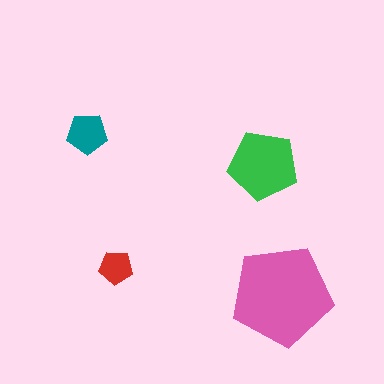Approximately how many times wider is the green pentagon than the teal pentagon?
About 1.5 times wider.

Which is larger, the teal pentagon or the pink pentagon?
The pink one.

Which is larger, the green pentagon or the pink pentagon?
The pink one.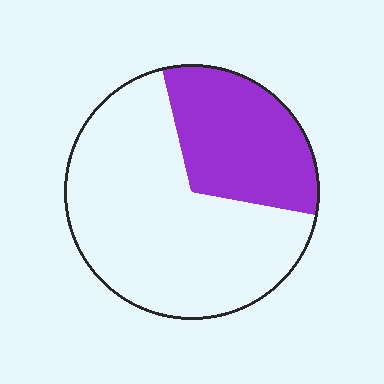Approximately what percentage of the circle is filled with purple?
Approximately 30%.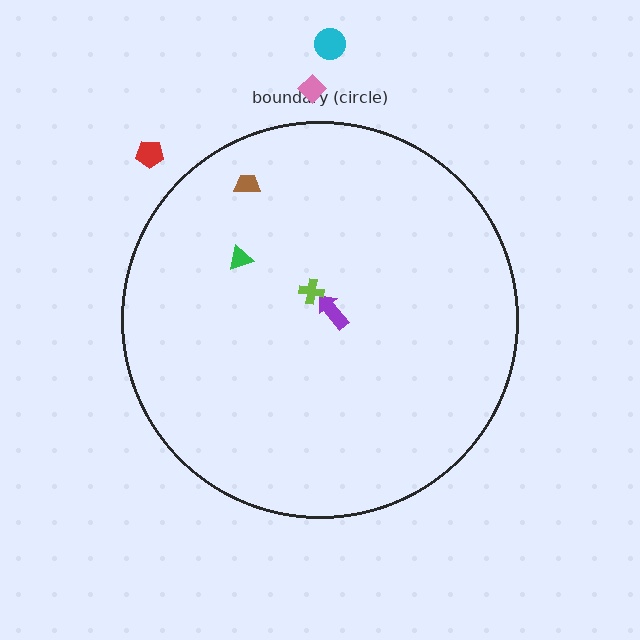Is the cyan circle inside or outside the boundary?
Outside.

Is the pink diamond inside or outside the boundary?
Outside.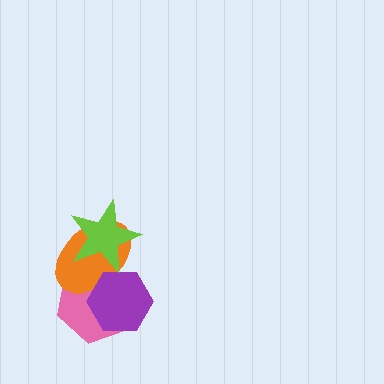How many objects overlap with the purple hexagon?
2 objects overlap with the purple hexagon.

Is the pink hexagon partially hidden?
Yes, it is partially covered by another shape.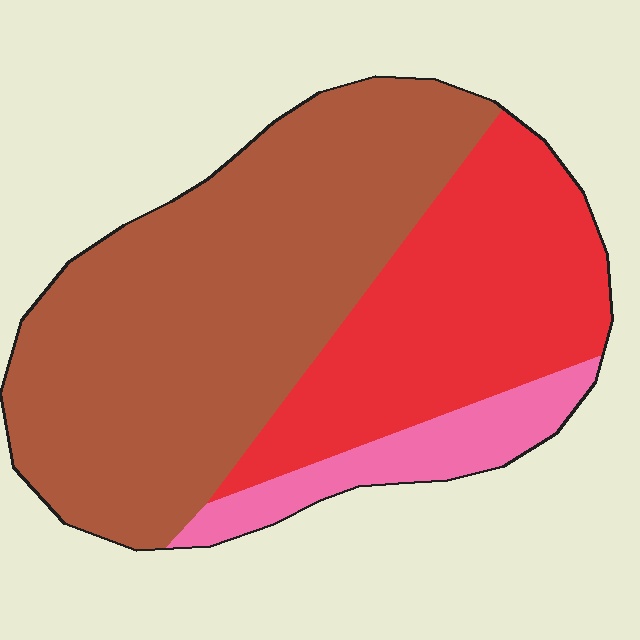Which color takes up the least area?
Pink, at roughly 10%.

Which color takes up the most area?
Brown, at roughly 55%.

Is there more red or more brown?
Brown.